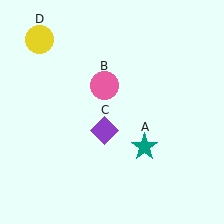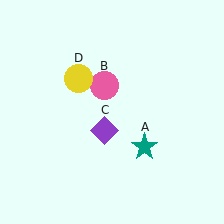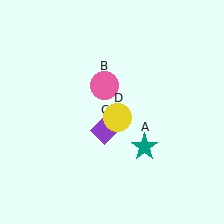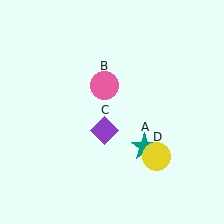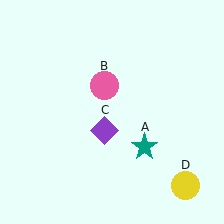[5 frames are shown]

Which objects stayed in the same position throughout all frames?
Teal star (object A) and pink circle (object B) and purple diamond (object C) remained stationary.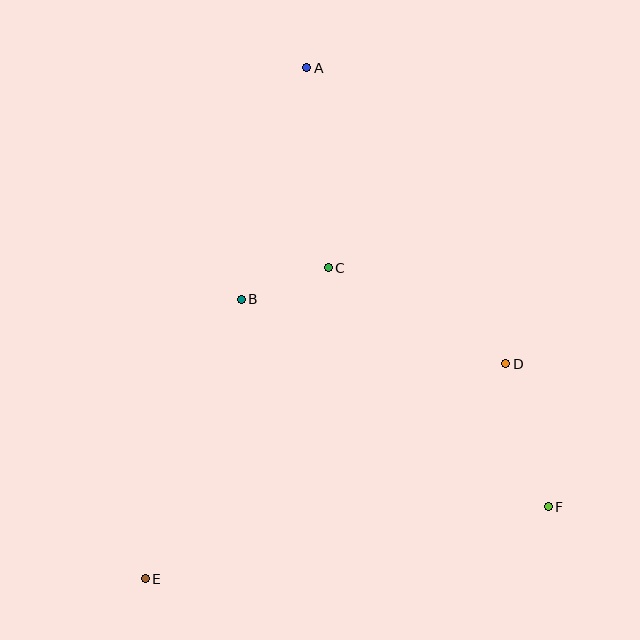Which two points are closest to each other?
Points B and C are closest to each other.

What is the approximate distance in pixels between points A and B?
The distance between A and B is approximately 240 pixels.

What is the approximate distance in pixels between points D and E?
The distance between D and E is approximately 420 pixels.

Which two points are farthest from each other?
Points A and E are farthest from each other.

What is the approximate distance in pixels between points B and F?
The distance between B and F is approximately 371 pixels.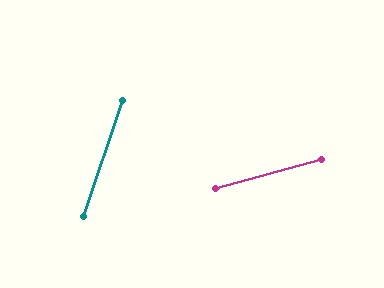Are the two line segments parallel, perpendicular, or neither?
Neither parallel nor perpendicular — they differ by about 56°.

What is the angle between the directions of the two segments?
Approximately 56 degrees.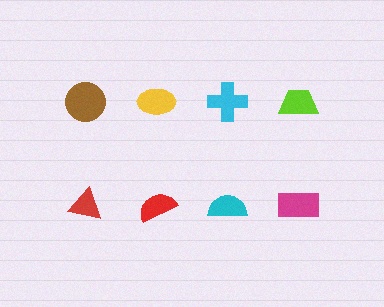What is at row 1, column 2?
A yellow ellipse.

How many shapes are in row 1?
4 shapes.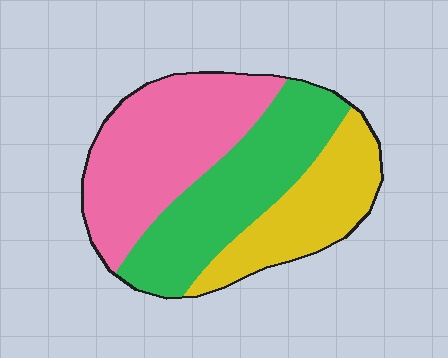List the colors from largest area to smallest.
From largest to smallest: pink, green, yellow.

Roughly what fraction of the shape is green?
Green takes up about one third (1/3) of the shape.